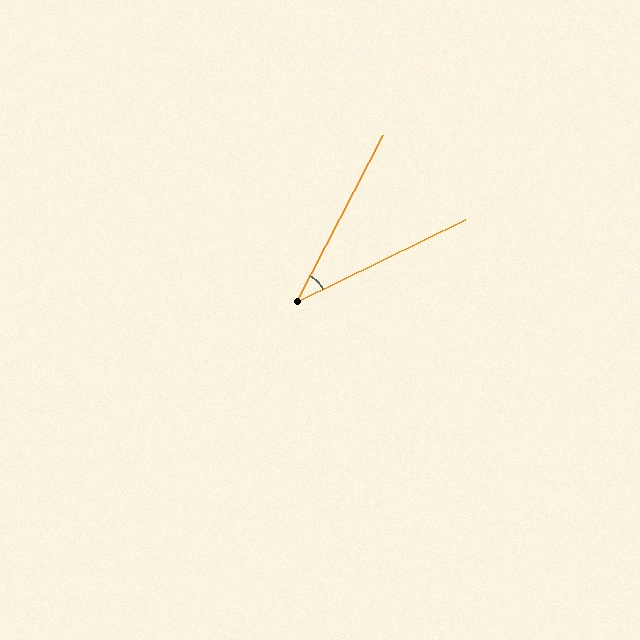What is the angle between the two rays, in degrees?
Approximately 37 degrees.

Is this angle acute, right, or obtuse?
It is acute.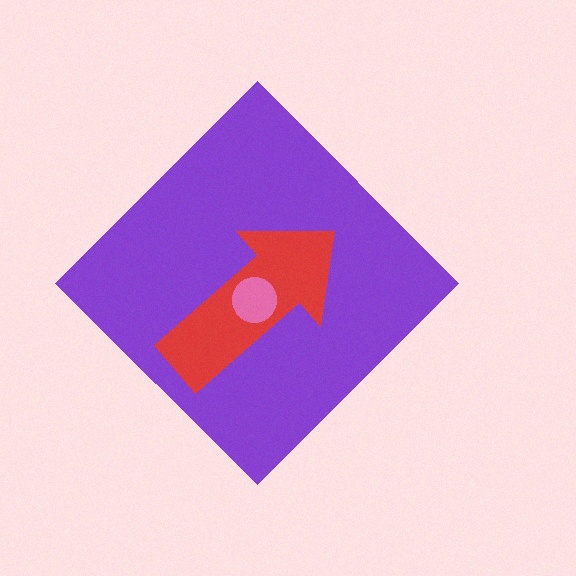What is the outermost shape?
The purple diamond.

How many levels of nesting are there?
3.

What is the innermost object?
The pink circle.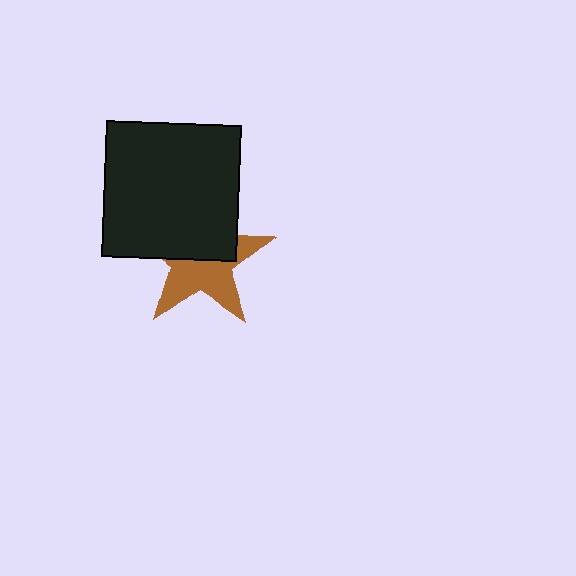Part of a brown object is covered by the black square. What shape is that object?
It is a star.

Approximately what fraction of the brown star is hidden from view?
Roughly 47% of the brown star is hidden behind the black square.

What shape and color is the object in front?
The object in front is a black square.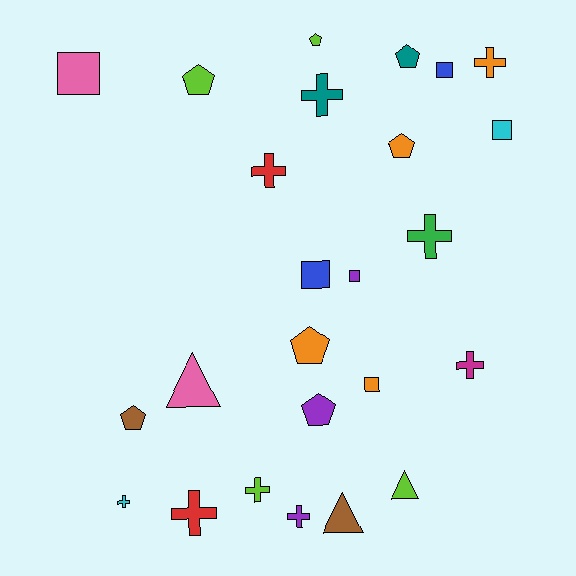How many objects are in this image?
There are 25 objects.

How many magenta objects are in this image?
There is 1 magenta object.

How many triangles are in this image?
There are 3 triangles.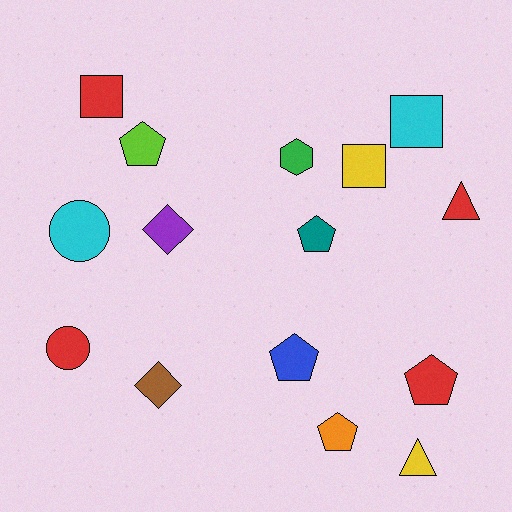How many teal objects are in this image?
There is 1 teal object.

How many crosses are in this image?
There are no crosses.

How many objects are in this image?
There are 15 objects.